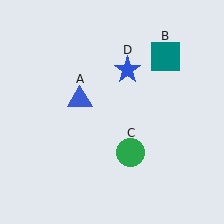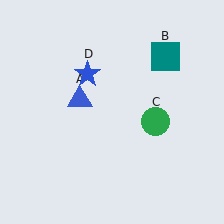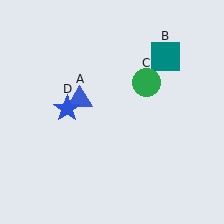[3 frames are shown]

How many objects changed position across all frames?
2 objects changed position: green circle (object C), blue star (object D).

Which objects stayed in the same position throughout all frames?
Blue triangle (object A) and teal square (object B) remained stationary.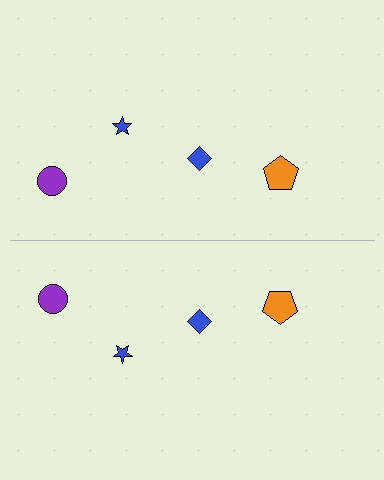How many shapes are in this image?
There are 8 shapes in this image.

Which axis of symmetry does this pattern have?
The pattern has a horizontal axis of symmetry running through the center of the image.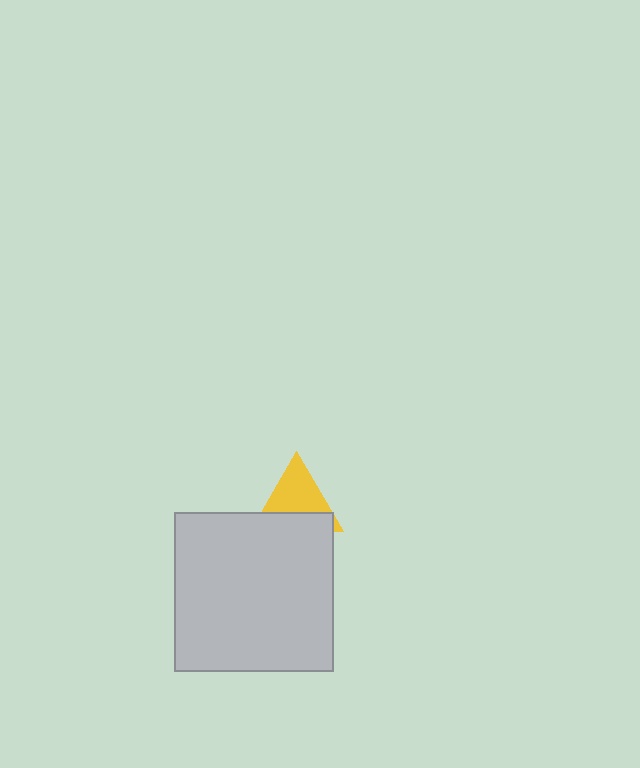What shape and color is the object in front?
The object in front is a light gray square.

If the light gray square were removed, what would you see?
You would see the complete yellow triangle.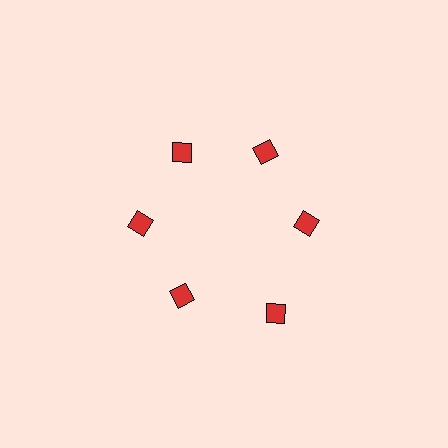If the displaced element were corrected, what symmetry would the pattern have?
It would have 6-fold rotational symmetry — the pattern would map onto itself every 60 degrees.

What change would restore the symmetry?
The symmetry would be restored by moving it inward, back onto the ring so that all 6 diamonds sit at equal angles and equal distance from the center.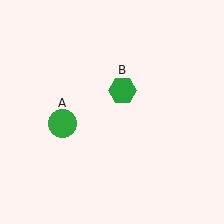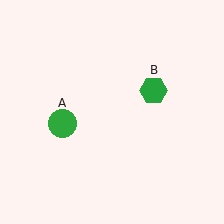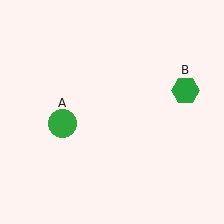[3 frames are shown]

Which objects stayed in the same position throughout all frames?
Green circle (object A) remained stationary.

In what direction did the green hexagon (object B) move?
The green hexagon (object B) moved right.